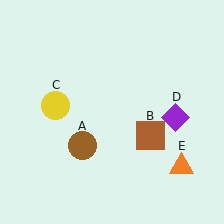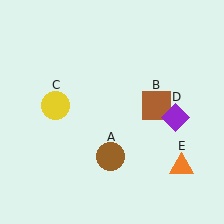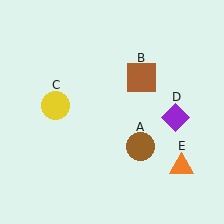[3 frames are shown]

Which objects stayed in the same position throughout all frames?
Yellow circle (object C) and purple diamond (object D) and orange triangle (object E) remained stationary.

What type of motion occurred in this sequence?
The brown circle (object A), brown square (object B) rotated counterclockwise around the center of the scene.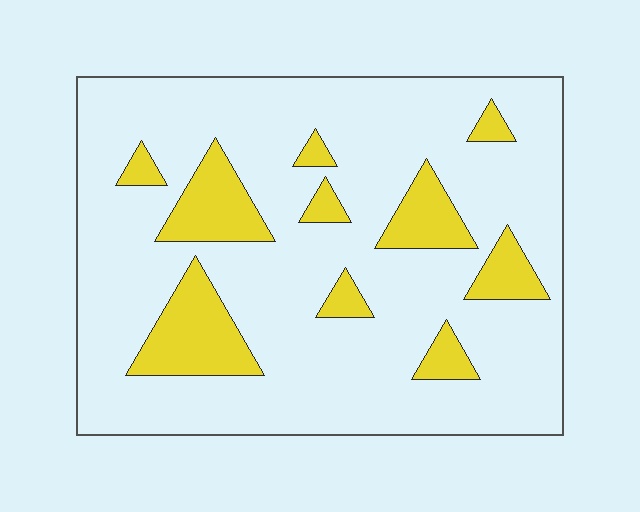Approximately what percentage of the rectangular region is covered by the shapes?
Approximately 20%.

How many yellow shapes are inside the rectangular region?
10.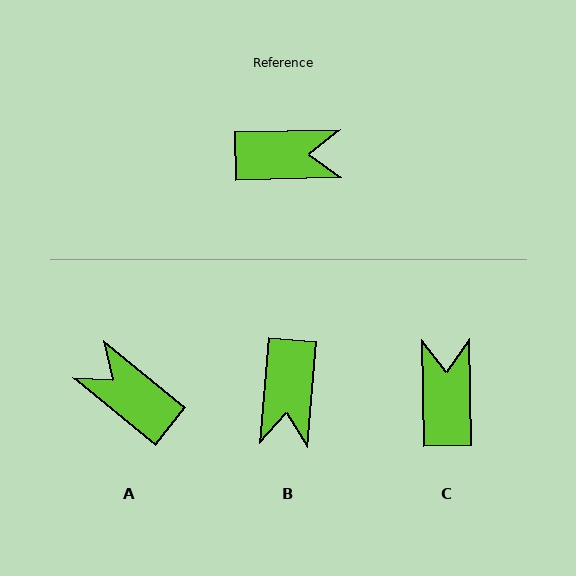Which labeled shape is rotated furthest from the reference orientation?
A, about 140 degrees away.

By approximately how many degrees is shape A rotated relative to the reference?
Approximately 140 degrees counter-clockwise.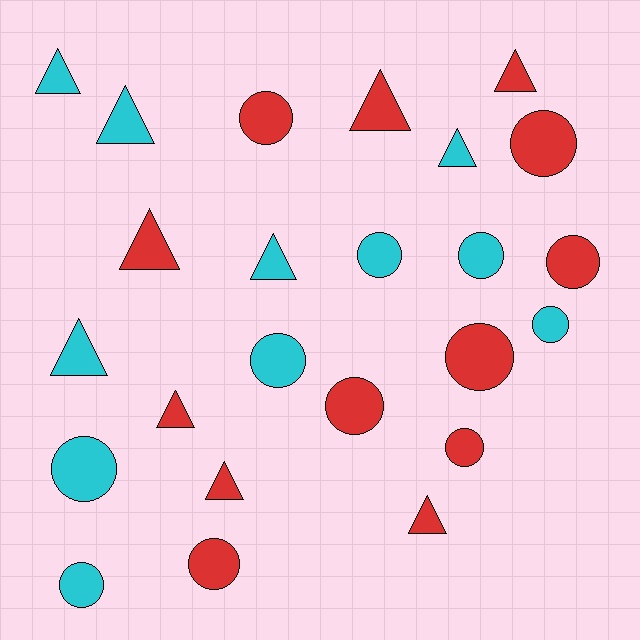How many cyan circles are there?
There are 6 cyan circles.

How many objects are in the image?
There are 24 objects.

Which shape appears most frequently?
Circle, with 13 objects.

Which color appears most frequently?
Red, with 13 objects.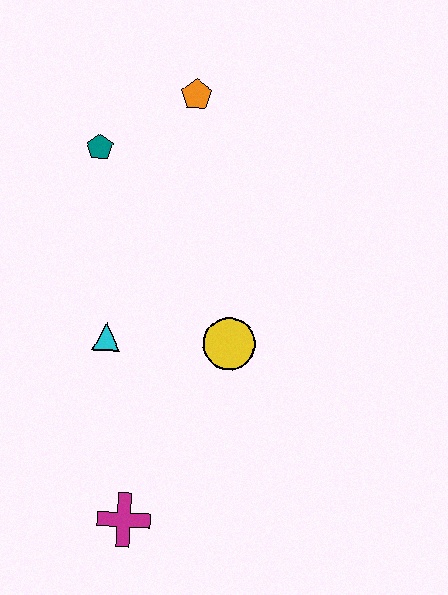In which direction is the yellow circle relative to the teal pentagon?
The yellow circle is below the teal pentagon.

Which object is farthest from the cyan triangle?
The orange pentagon is farthest from the cyan triangle.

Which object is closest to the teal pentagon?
The orange pentagon is closest to the teal pentagon.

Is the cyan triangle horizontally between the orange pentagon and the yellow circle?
No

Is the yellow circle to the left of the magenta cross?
No